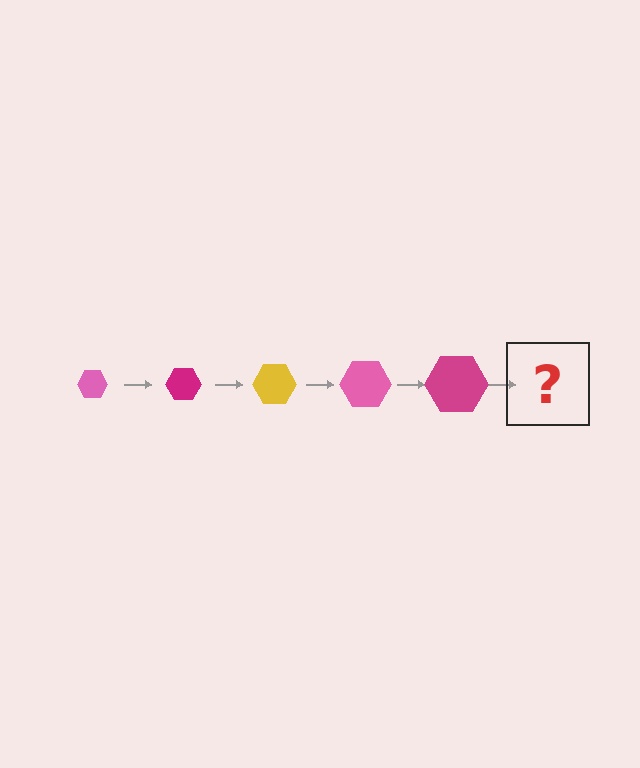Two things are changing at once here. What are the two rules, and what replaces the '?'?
The two rules are that the hexagon grows larger each step and the color cycles through pink, magenta, and yellow. The '?' should be a yellow hexagon, larger than the previous one.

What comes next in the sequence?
The next element should be a yellow hexagon, larger than the previous one.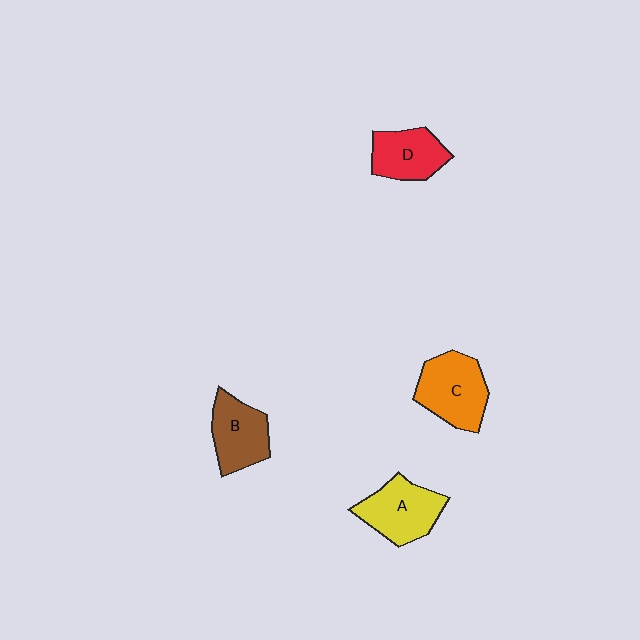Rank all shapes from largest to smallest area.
From largest to smallest: C (orange), A (yellow), B (brown), D (red).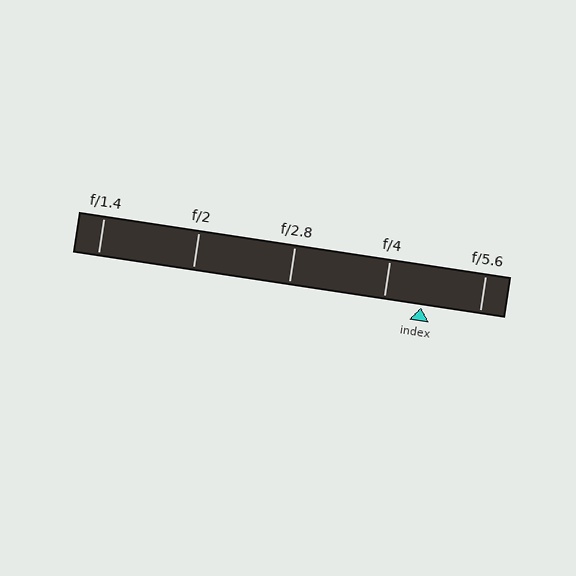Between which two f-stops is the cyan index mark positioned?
The index mark is between f/4 and f/5.6.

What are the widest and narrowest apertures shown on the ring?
The widest aperture shown is f/1.4 and the narrowest is f/5.6.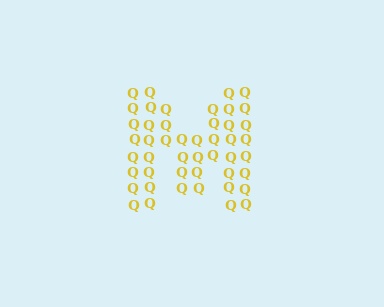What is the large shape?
The large shape is the letter M.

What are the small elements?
The small elements are letter Q's.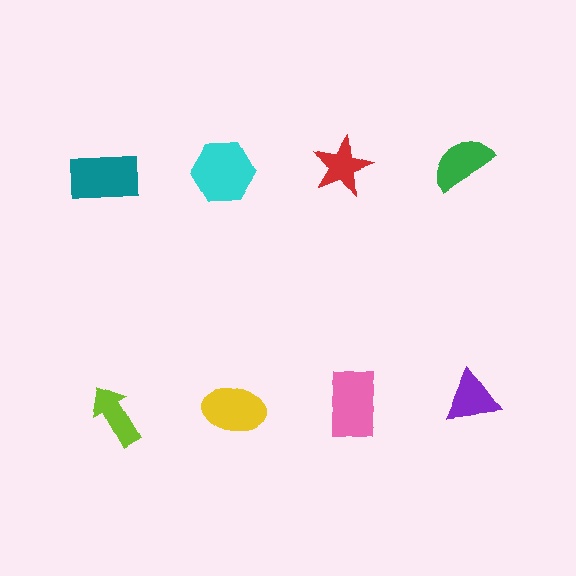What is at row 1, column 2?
A cyan hexagon.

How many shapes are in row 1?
4 shapes.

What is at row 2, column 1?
A lime arrow.